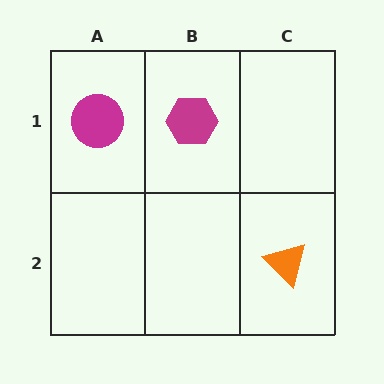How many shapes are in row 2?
1 shape.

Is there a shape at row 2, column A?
No, that cell is empty.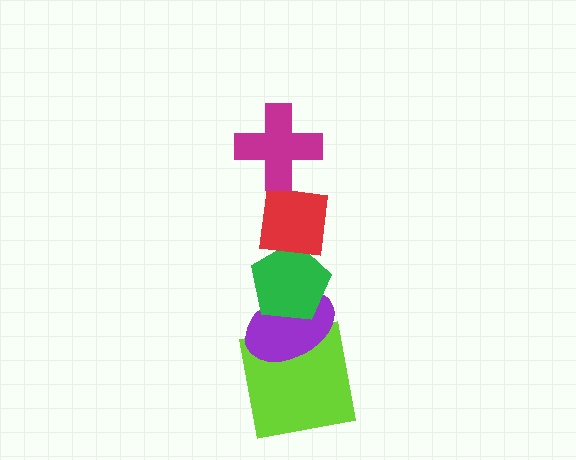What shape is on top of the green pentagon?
The red square is on top of the green pentagon.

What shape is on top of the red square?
The magenta cross is on top of the red square.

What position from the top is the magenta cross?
The magenta cross is 1st from the top.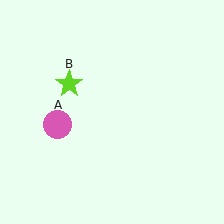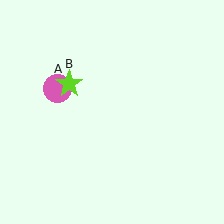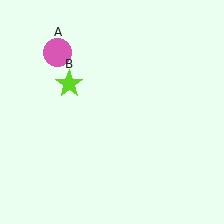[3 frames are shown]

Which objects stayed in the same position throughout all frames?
Lime star (object B) remained stationary.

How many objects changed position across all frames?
1 object changed position: pink circle (object A).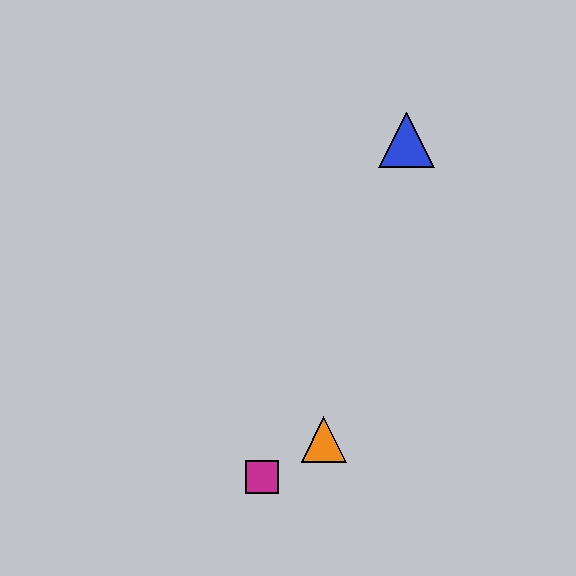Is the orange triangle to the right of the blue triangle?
No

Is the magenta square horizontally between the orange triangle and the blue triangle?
No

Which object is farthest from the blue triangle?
The magenta square is farthest from the blue triangle.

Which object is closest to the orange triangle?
The magenta square is closest to the orange triangle.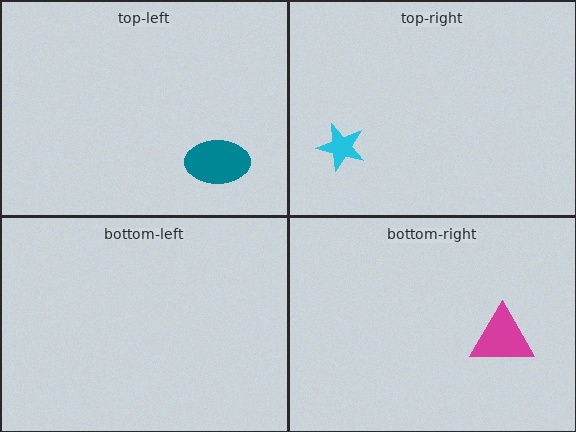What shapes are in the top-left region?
The teal ellipse.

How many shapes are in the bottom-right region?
1.